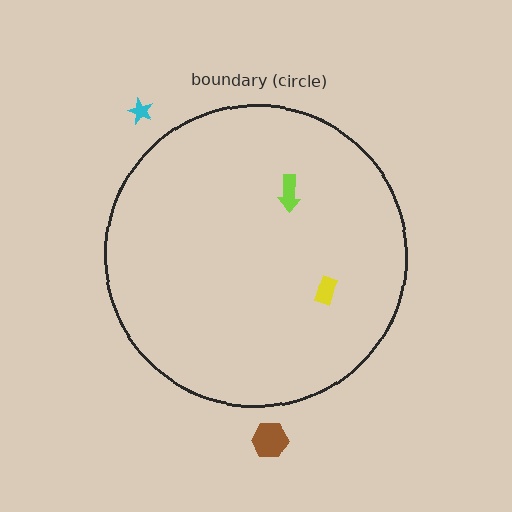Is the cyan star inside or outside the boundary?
Outside.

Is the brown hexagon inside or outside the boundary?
Outside.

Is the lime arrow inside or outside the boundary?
Inside.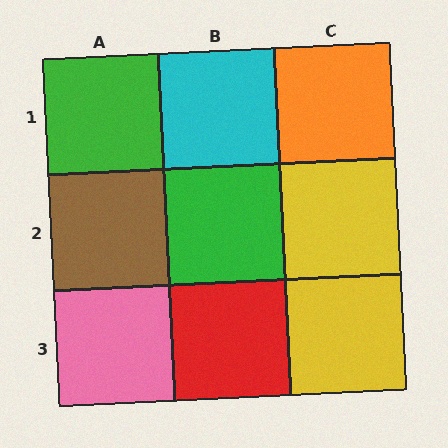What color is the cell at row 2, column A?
Brown.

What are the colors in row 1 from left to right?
Green, cyan, orange.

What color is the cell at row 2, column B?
Green.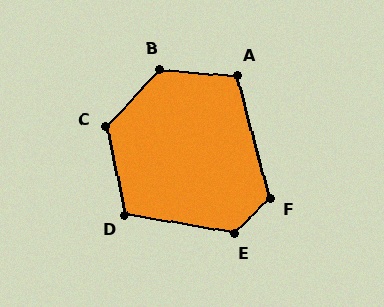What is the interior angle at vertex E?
Approximately 126 degrees (obtuse).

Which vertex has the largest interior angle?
B, at approximately 129 degrees.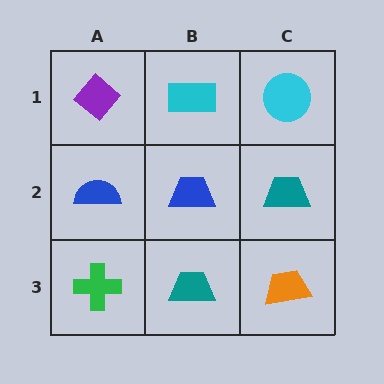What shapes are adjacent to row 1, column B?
A blue trapezoid (row 2, column B), a purple diamond (row 1, column A), a cyan circle (row 1, column C).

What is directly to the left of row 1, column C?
A cyan rectangle.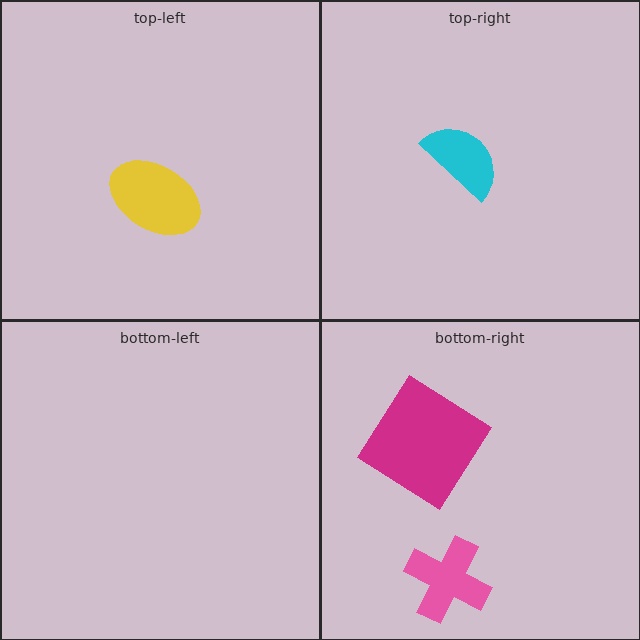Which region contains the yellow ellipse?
The top-left region.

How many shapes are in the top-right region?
1.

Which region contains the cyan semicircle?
The top-right region.